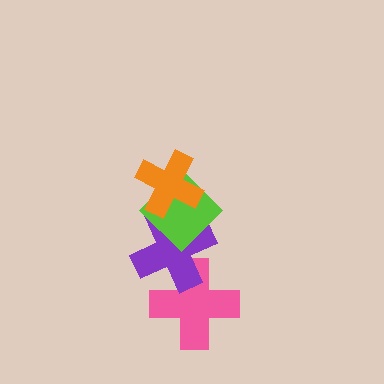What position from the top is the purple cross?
The purple cross is 3rd from the top.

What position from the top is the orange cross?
The orange cross is 1st from the top.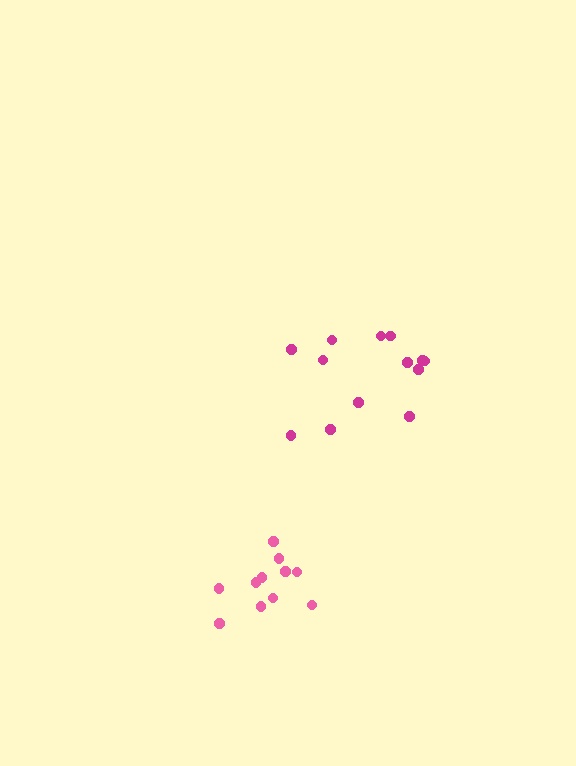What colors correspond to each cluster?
The clusters are colored: pink, magenta.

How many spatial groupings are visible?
There are 2 spatial groupings.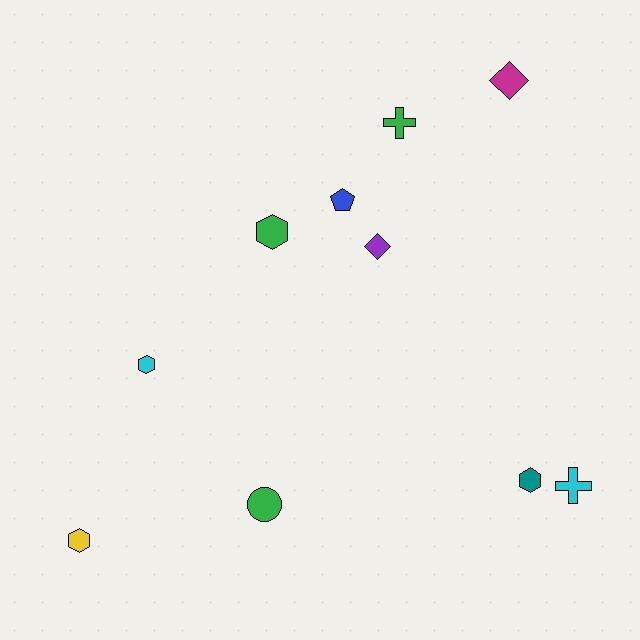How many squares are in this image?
There are no squares.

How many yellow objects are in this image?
There is 1 yellow object.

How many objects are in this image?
There are 10 objects.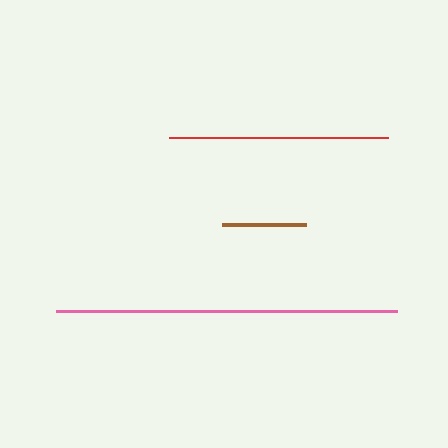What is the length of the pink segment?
The pink segment is approximately 341 pixels long.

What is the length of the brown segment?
The brown segment is approximately 84 pixels long.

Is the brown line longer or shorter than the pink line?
The pink line is longer than the brown line.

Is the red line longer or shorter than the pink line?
The pink line is longer than the red line.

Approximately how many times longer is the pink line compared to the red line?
The pink line is approximately 1.6 times the length of the red line.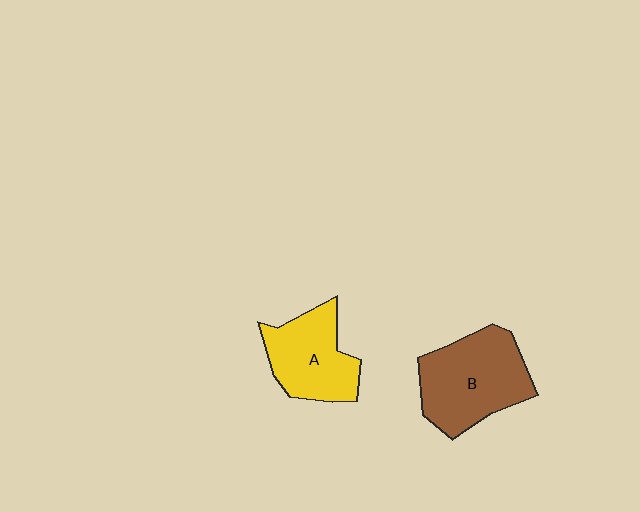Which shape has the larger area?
Shape B (brown).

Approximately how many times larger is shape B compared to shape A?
Approximately 1.3 times.